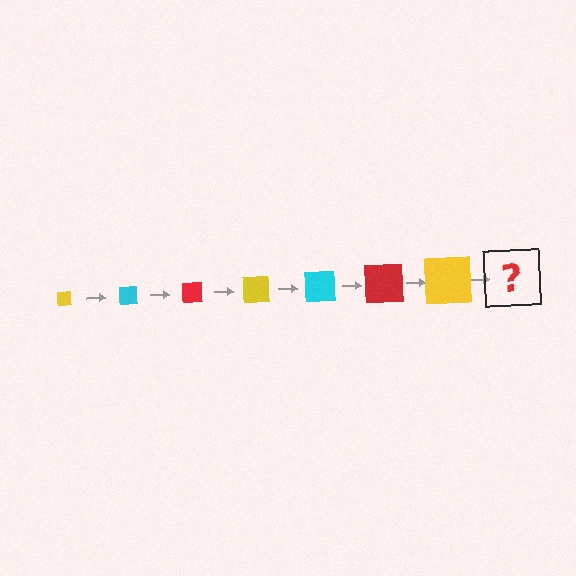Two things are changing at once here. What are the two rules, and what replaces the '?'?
The two rules are that the square grows larger each step and the color cycles through yellow, cyan, and red. The '?' should be a cyan square, larger than the previous one.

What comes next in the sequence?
The next element should be a cyan square, larger than the previous one.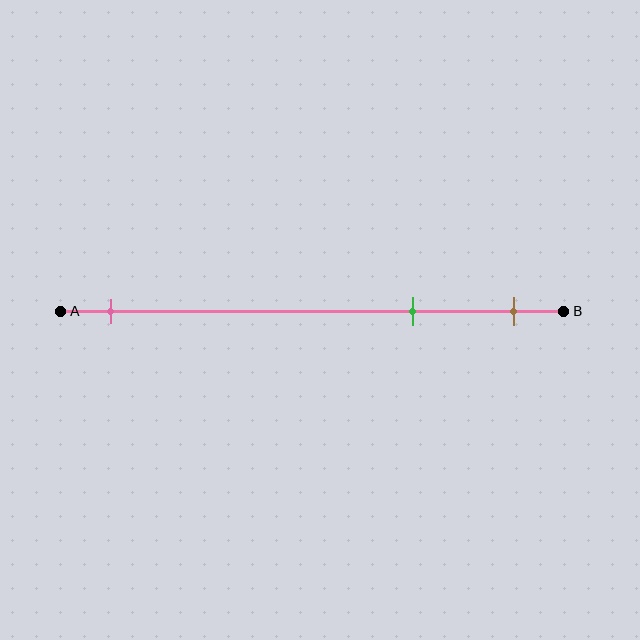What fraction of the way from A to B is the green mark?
The green mark is approximately 70% (0.7) of the way from A to B.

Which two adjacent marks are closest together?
The green and brown marks are the closest adjacent pair.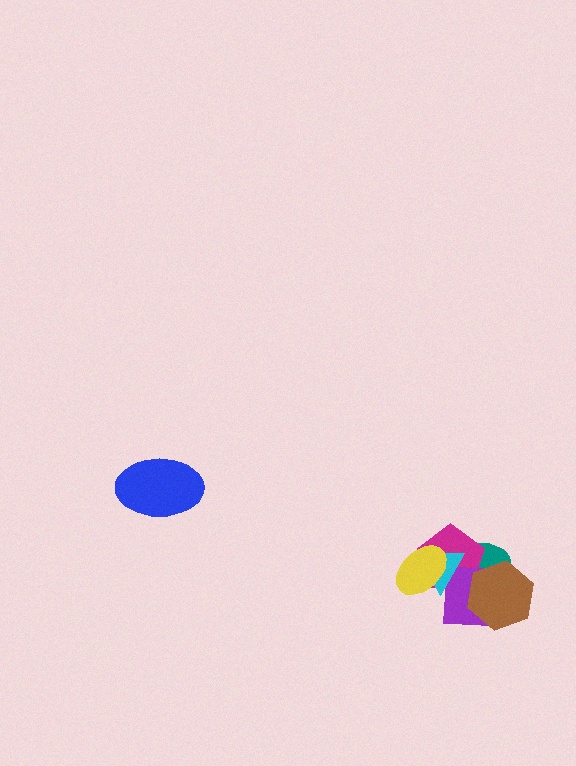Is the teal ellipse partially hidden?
Yes, it is partially covered by another shape.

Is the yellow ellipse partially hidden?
No, no other shape covers it.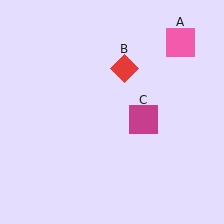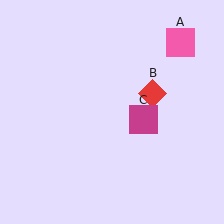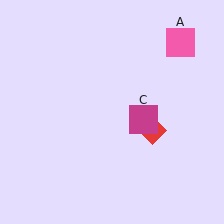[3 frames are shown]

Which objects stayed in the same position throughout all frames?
Pink square (object A) and magenta square (object C) remained stationary.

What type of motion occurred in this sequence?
The red diamond (object B) rotated clockwise around the center of the scene.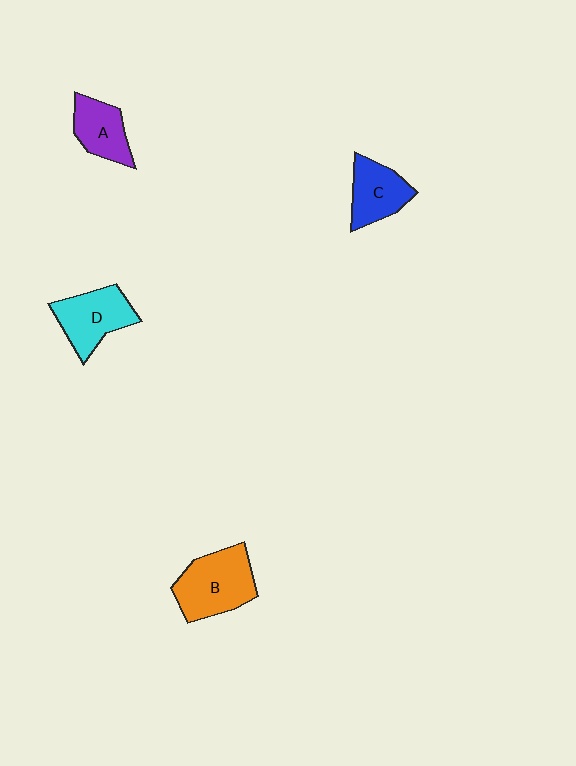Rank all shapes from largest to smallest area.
From largest to smallest: B (orange), D (cyan), C (blue), A (purple).